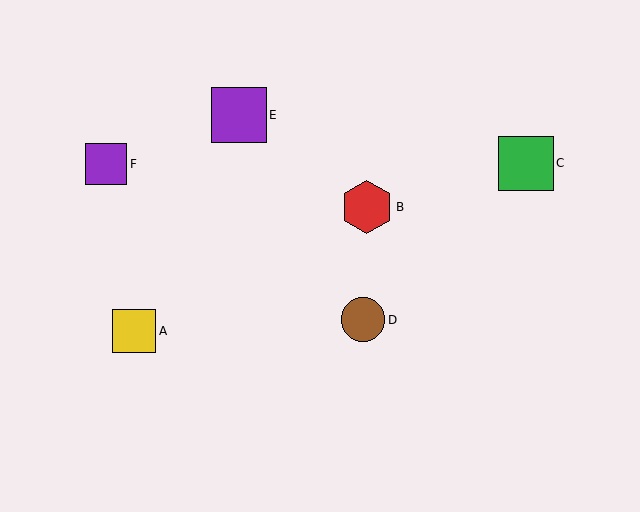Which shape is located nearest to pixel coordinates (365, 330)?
The brown circle (labeled D) at (363, 320) is nearest to that location.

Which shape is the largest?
The purple square (labeled E) is the largest.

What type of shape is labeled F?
Shape F is a purple square.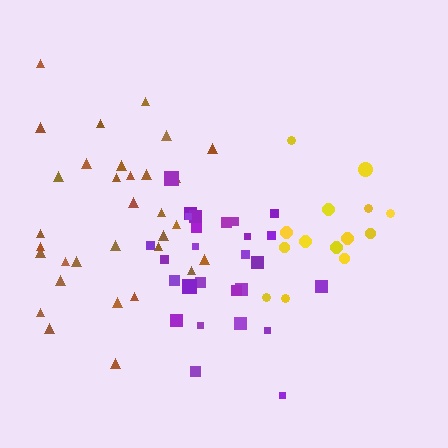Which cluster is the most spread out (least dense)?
Brown.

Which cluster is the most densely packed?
Purple.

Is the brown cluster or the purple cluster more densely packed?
Purple.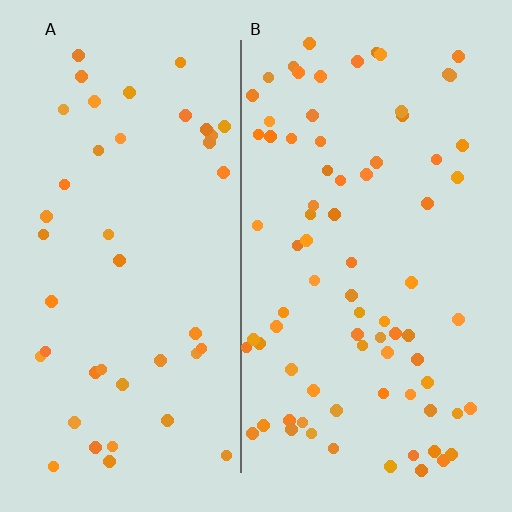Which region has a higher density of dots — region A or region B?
B (the right).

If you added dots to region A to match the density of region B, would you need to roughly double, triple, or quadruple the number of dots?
Approximately double.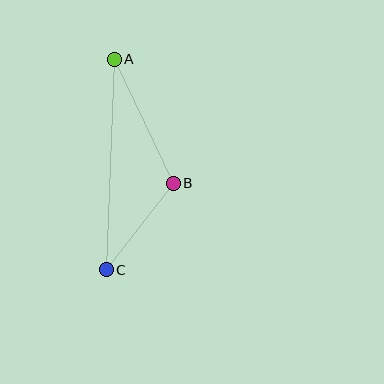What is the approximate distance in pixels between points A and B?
The distance between A and B is approximately 137 pixels.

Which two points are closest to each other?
Points B and C are closest to each other.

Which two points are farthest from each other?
Points A and C are farthest from each other.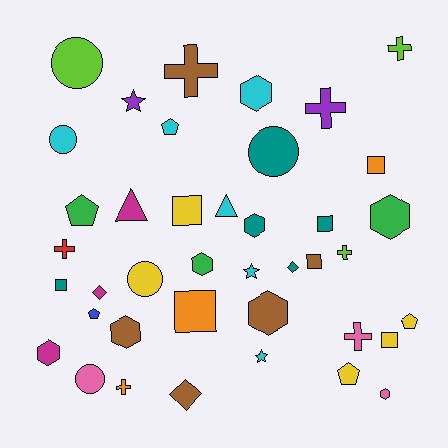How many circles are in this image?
There are 5 circles.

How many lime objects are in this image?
There are 3 lime objects.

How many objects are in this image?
There are 40 objects.